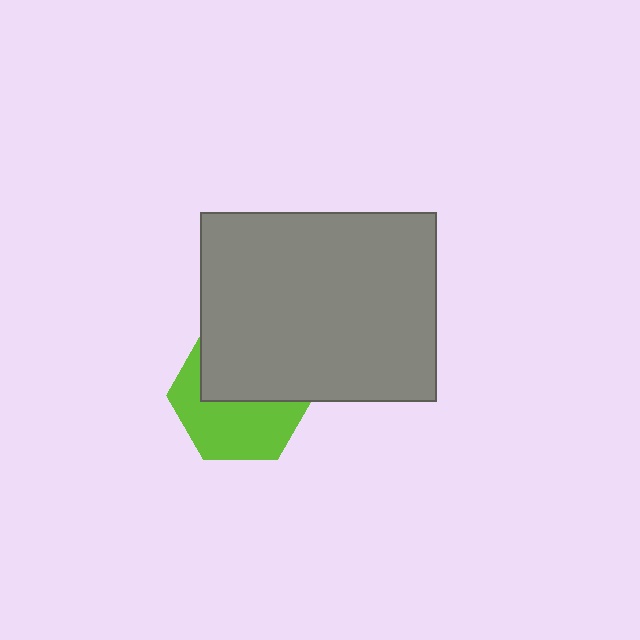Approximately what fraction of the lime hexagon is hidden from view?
Roughly 49% of the lime hexagon is hidden behind the gray rectangle.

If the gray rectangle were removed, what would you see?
You would see the complete lime hexagon.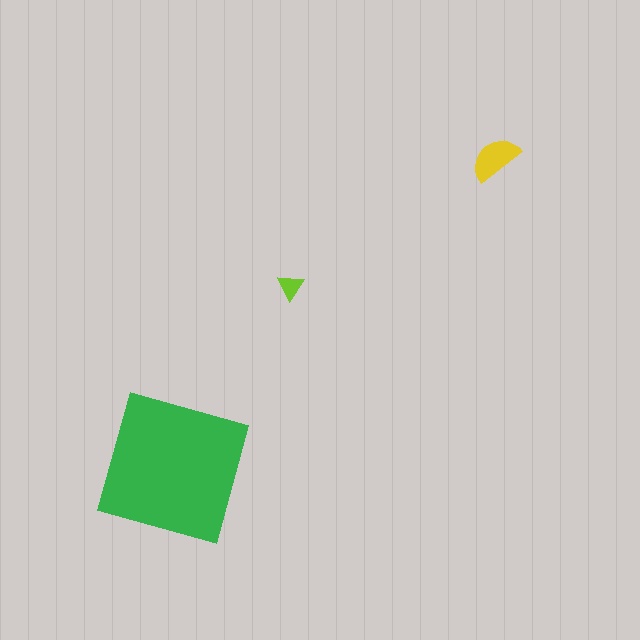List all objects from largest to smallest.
The green square, the yellow semicircle, the lime triangle.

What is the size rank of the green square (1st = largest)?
1st.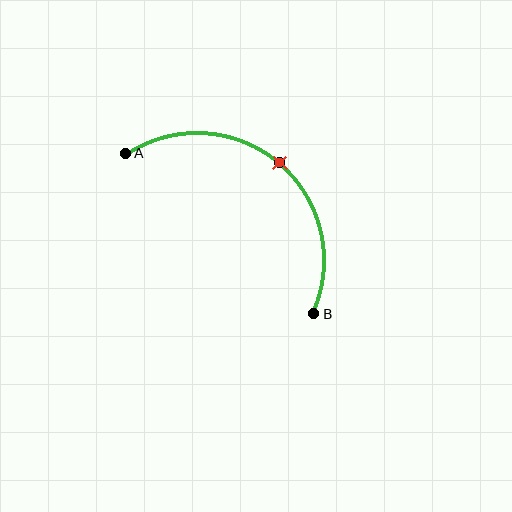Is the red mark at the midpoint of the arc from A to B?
Yes. The red mark lies on the arc at equal arc-length from both A and B — it is the arc midpoint.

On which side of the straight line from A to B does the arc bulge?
The arc bulges above and to the right of the straight line connecting A and B.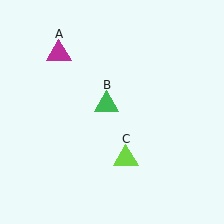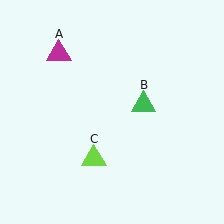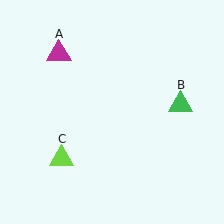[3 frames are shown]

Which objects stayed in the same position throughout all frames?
Magenta triangle (object A) remained stationary.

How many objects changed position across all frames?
2 objects changed position: green triangle (object B), lime triangle (object C).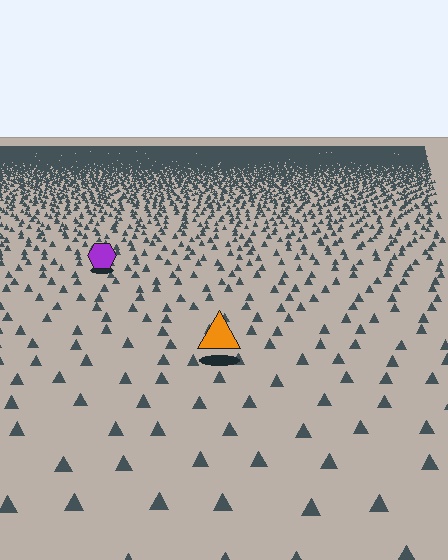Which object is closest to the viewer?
The orange triangle is closest. The texture marks near it are larger and more spread out.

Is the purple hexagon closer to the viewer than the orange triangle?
No. The orange triangle is closer — you can tell from the texture gradient: the ground texture is coarser near it.